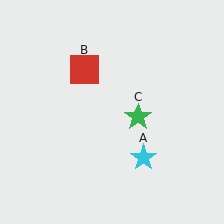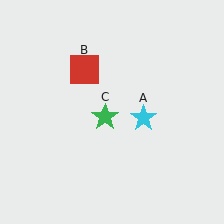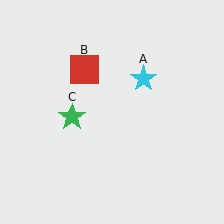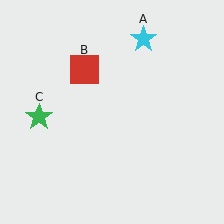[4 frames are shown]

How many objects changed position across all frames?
2 objects changed position: cyan star (object A), green star (object C).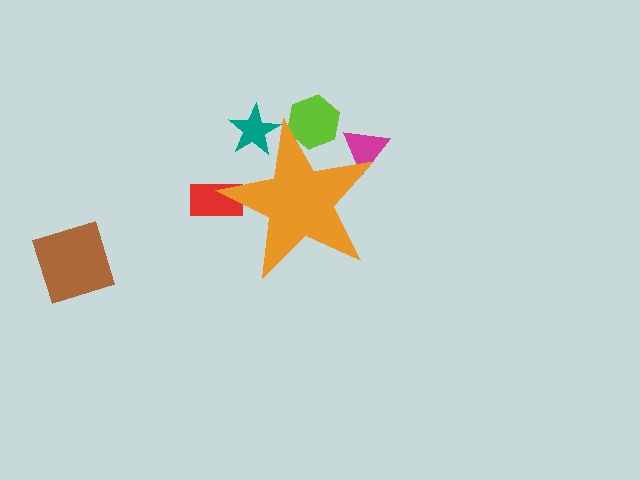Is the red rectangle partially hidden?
Yes, the red rectangle is partially hidden behind the orange star.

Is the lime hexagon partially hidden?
Yes, the lime hexagon is partially hidden behind the orange star.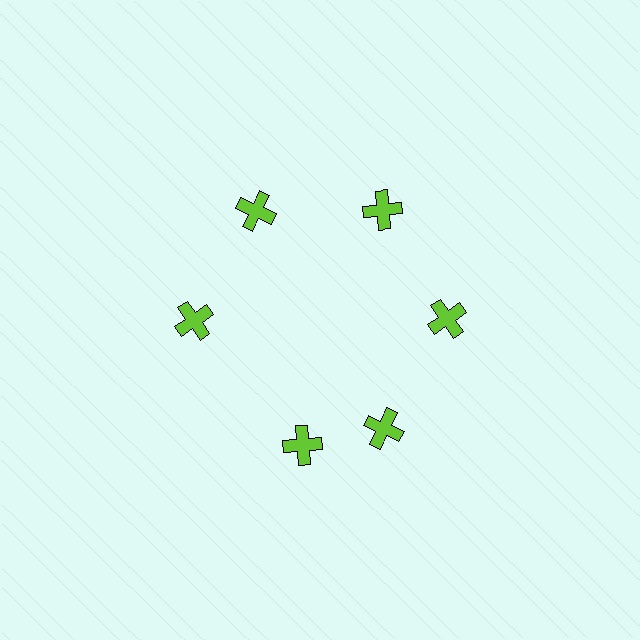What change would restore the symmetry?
The symmetry would be restored by rotating it back into even spacing with its neighbors so that all 6 crosses sit at equal angles and equal distance from the center.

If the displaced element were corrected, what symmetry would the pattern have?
It would have 6-fold rotational symmetry — the pattern would map onto itself every 60 degrees.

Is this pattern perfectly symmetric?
No. The 6 lime crosses are arranged in a ring, but one element near the 7 o'clock position is rotated out of alignment along the ring, breaking the 6-fold rotational symmetry.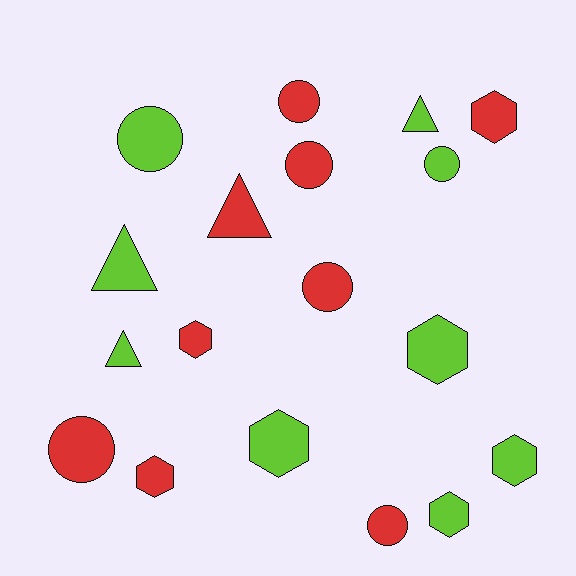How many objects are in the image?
There are 18 objects.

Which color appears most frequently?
Red, with 9 objects.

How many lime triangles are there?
There are 3 lime triangles.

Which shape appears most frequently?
Hexagon, with 7 objects.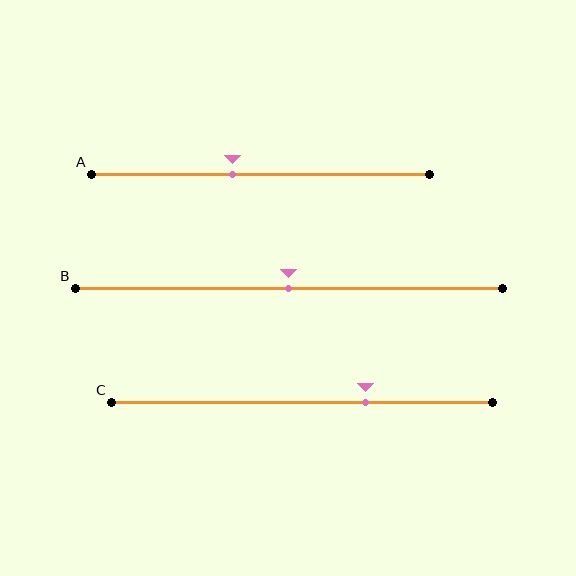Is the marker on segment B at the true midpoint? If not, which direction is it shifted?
Yes, the marker on segment B is at the true midpoint.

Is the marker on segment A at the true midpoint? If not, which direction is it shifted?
No, the marker on segment A is shifted to the left by about 8% of the segment length.